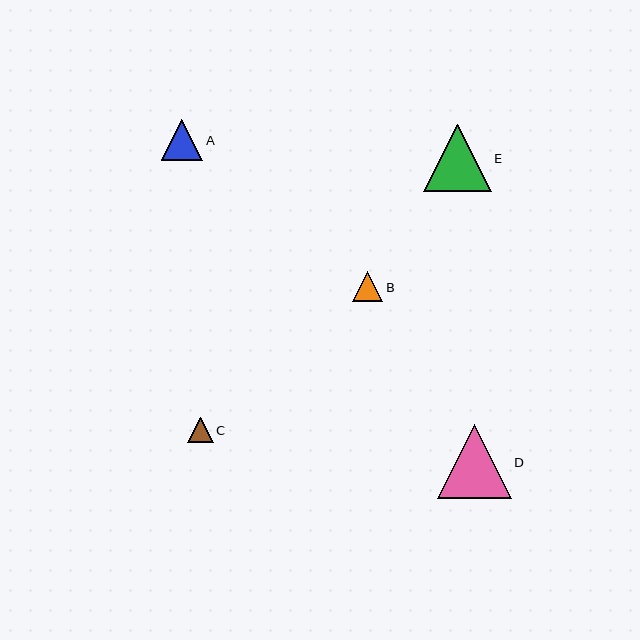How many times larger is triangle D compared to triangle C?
Triangle D is approximately 2.9 times the size of triangle C.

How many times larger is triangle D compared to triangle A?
Triangle D is approximately 1.8 times the size of triangle A.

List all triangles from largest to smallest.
From largest to smallest: D, E, A, B, C.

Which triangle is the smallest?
Triangle C is the smallest with a size of approximately 26 pixels.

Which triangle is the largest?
Triangle D is the largest with a size of approximately 74 pixels.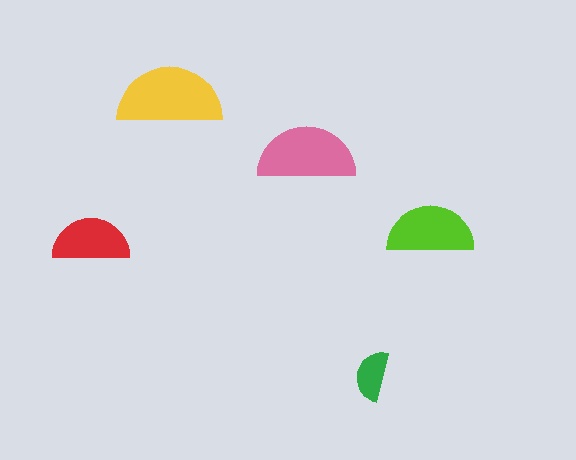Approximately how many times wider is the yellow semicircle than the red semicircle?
About 1.5 times wider.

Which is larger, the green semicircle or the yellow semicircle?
The yellow one.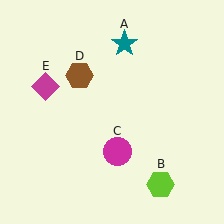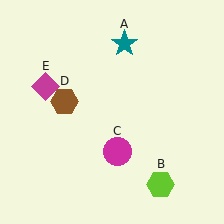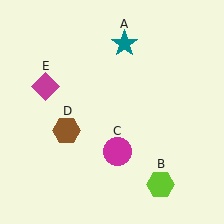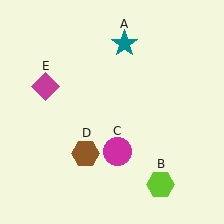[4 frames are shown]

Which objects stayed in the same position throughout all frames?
Teal star (object A) and lime hexagon (object B) and magenta circle (object C) and magenta diamond (object E) remained stationary.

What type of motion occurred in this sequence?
The brown hexagon (object D) rotated counterclockwise around the center of the scene.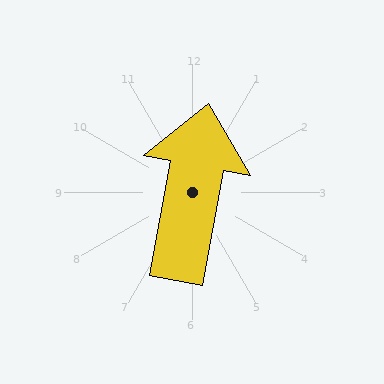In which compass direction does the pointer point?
North.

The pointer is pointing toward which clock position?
Roughly 12 o'clock.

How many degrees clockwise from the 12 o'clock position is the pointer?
Approximately 10 degrees.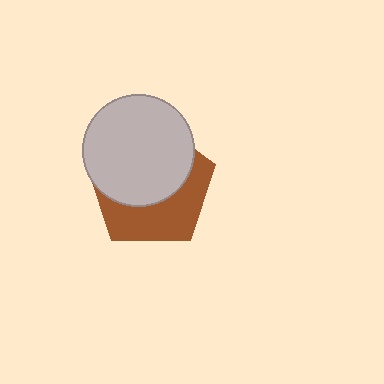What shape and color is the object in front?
The object in front is a light gray circle.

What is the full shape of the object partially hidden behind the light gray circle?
The partially hidden object is a brown pentagon.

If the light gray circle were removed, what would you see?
You would see the complete brown pentagon.